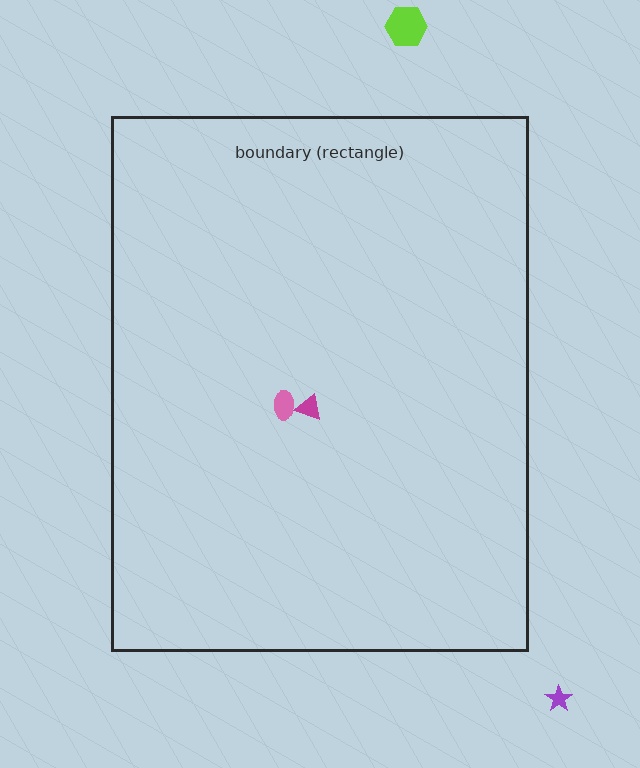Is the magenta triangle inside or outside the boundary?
Inside.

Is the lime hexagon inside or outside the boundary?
Outside.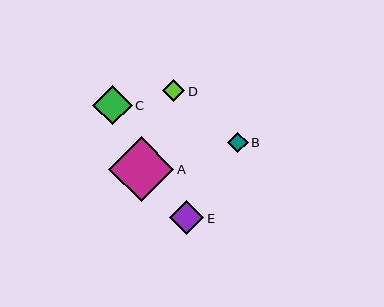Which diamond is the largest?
Diamond A is the largest with a size of approximately 65 pixels.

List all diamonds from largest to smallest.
From largest to smallest: A, C, E, D, B.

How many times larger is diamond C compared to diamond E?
Diamond C is approximately 1.2 times the size of diamond E.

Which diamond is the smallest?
Diamond B is the smallest with a size of approximately 21 pixels.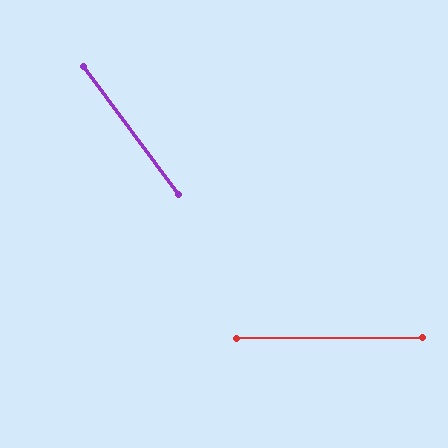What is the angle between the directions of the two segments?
Approximately 54 degrees.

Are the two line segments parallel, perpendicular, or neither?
Neither parallel nor perpendicular — they differ by about 54°.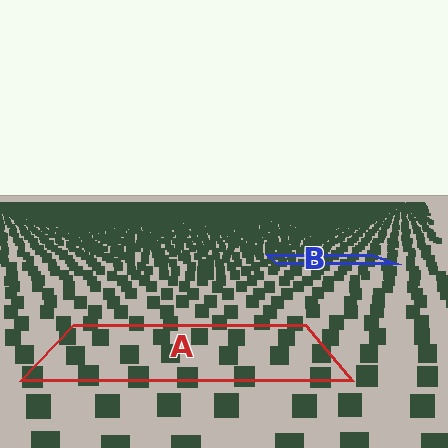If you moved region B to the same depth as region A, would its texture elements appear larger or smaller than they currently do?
They would appear larger. At a closer depth, the same texture elements are projected at a bigger on-screen size.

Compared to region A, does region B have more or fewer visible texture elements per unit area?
Region B has more texture elements per unit area — they are packed more densely because it is farther away.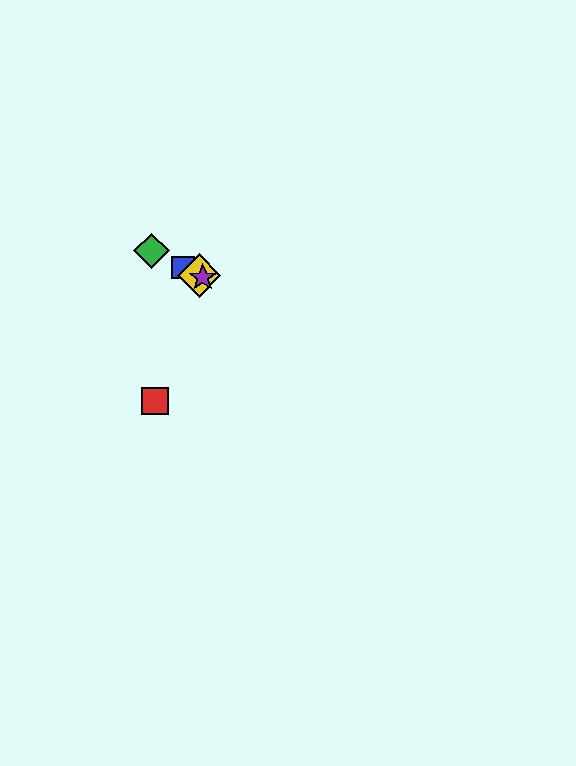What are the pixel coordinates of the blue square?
The blue square is at (183, 267).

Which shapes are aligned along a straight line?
The blue square, the green diamond, the yellow diamond, the purple star are aligned along a straight line.